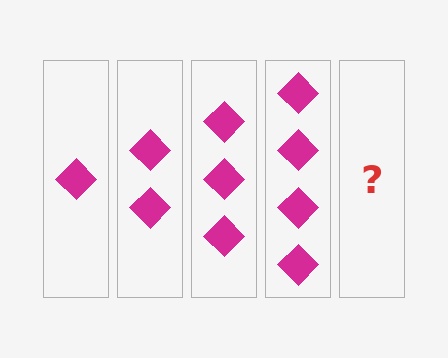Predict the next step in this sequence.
The next step is 5 diamonds.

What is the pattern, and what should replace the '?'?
The pattern is that each step adds one more diamond. The '?' should be 5 diamonds.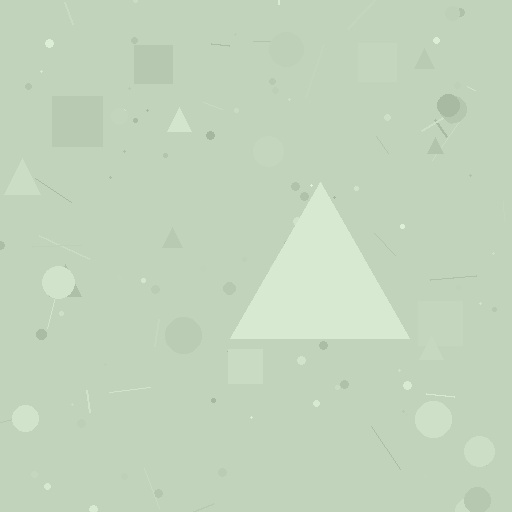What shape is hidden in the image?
A triangle is hidden in the image.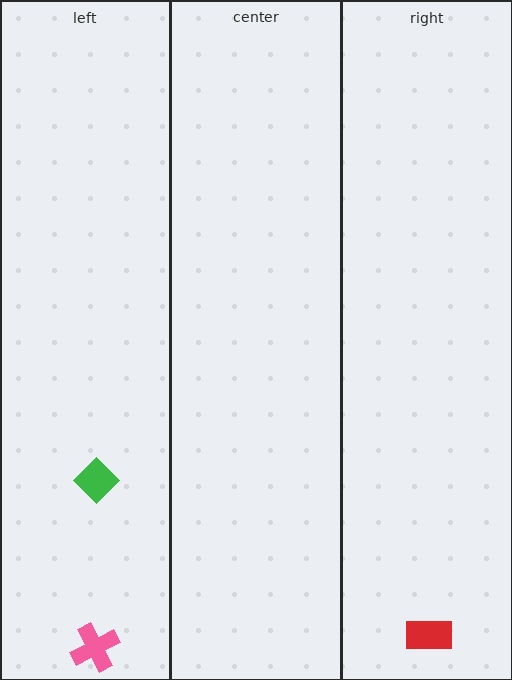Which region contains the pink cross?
The left region.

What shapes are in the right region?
The red rectangle.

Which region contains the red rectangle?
The right region.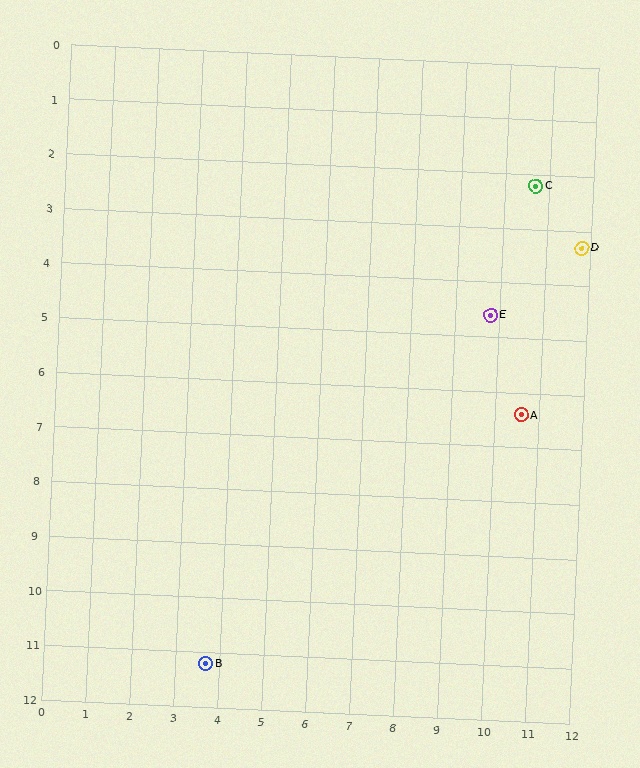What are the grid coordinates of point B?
Point B is at approximately (3.7, 11.2).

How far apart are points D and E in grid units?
Points D and E are about 2.4 grid units apart.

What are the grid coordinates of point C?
Point C is at approximately (10.7, 2.2).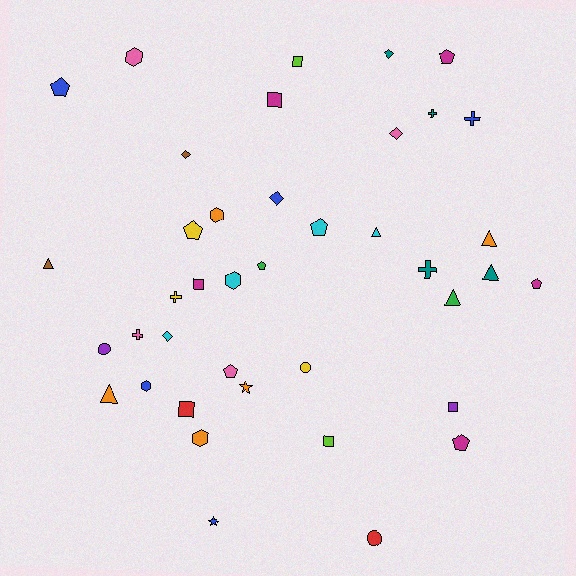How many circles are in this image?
There are 3 circles.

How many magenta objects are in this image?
There are 5 magenta objects.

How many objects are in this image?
There are 40 objects.